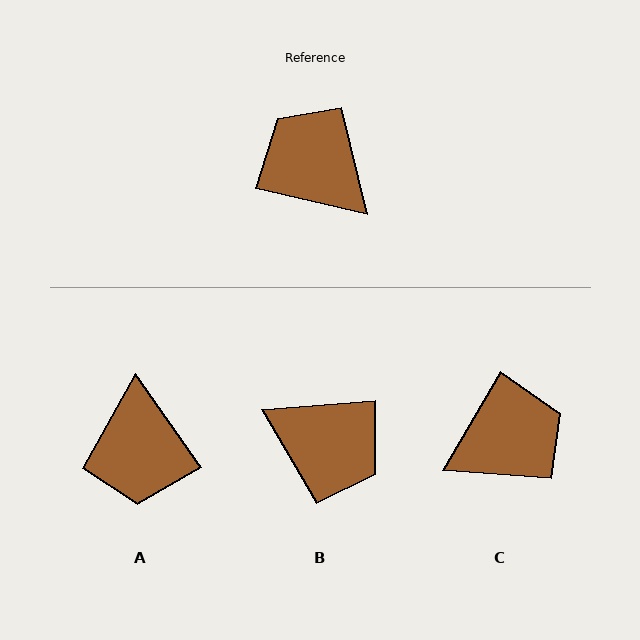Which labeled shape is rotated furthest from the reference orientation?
B, about 163 degrees away.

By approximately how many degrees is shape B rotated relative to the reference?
Approximately 163 degrees clockwise.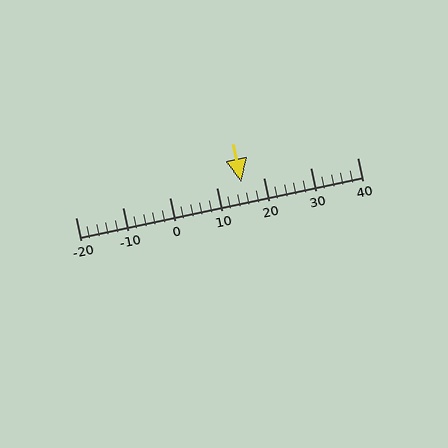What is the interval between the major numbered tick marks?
The major tick marks are spaced 10 units apart.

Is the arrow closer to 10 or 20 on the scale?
The arrow is closer to 20.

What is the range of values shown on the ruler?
The ruler shows values from -20 to 40.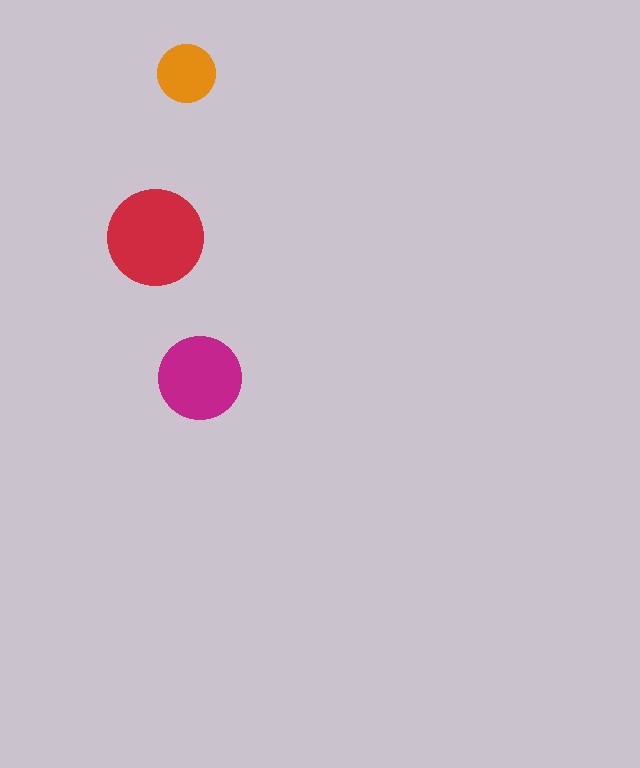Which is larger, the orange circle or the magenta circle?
The magenta one.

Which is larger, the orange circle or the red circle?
The red one.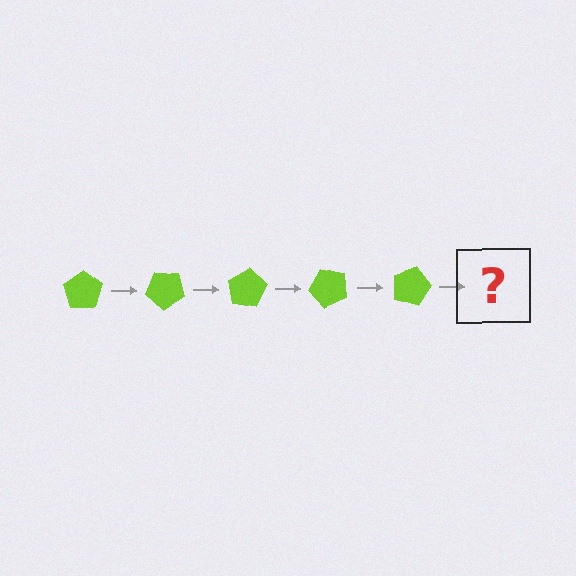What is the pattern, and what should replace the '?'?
The pattern is that the pentagon rotates 40 degrees each step. The '?' should be a lime pentagon rotated 200 degrees.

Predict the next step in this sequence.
The next step is a lime pentagon rotated 200 degrees.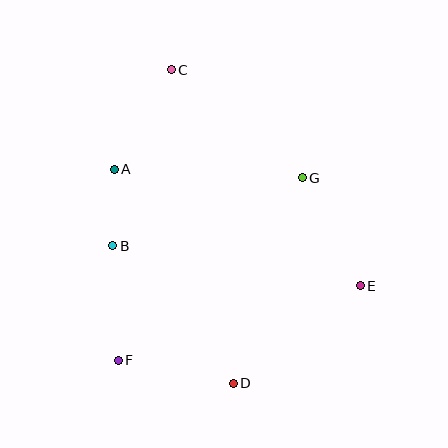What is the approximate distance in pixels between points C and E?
The distance between C and E is approximately 287 pixels.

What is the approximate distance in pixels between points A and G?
The distance between A and G is approximately 188 pixels.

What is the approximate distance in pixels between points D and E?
The distance between D and E is approximately 160 pixels.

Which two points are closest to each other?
Points A and B are closest to each other.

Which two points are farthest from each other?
Points C and D are farthest from each other.